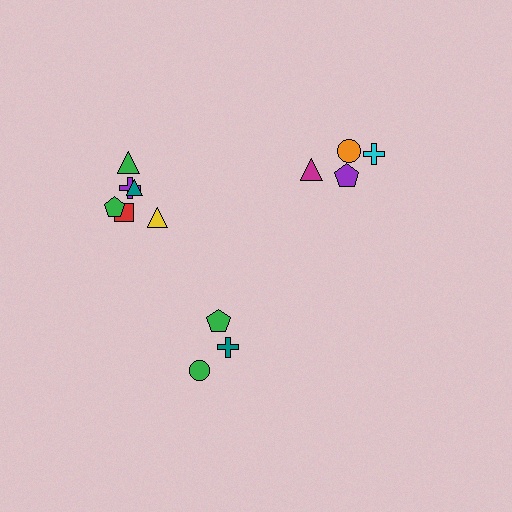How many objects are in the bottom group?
There are 3 objects.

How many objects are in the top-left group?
There are 6 objects.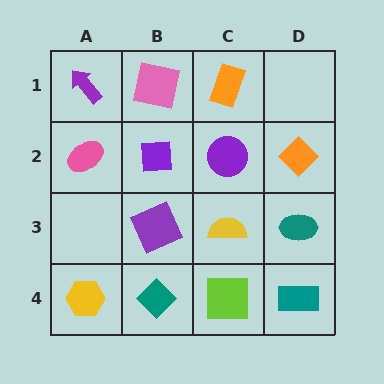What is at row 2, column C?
A purple circle.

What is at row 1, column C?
An orange rectangle.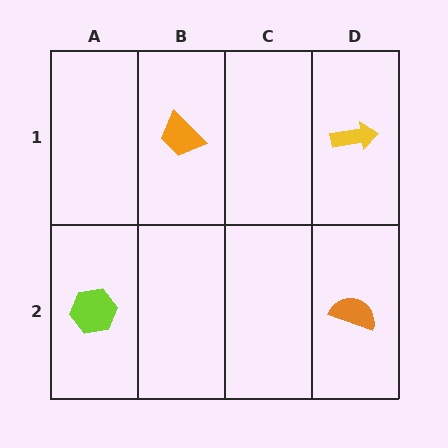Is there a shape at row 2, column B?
No, that cell is empty.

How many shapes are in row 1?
2 shapes.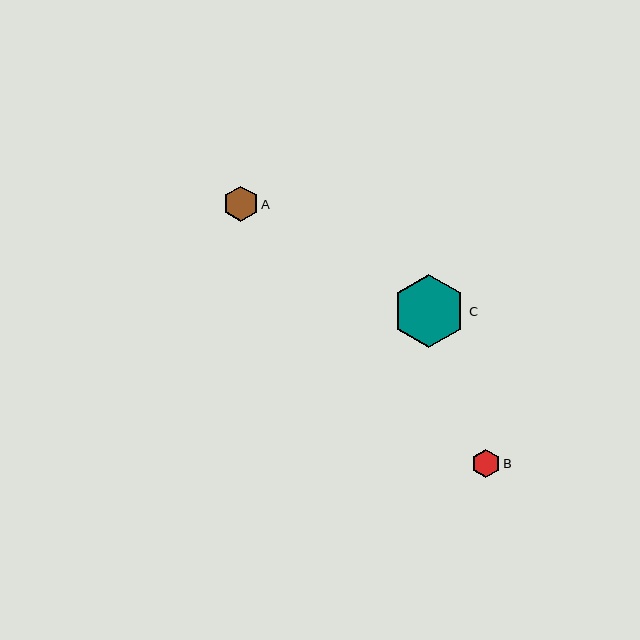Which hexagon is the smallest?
Hexagon B is the smallest with a size of approximately 28 pixels.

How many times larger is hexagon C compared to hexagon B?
Hexagon C is approximately 2.6 times the size of hexagon B.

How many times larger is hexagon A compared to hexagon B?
Hexagon A is approximately 1.2 times the size of hexagon B.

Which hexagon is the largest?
Hexagon C is the largest with a size of approximately 73 pixels.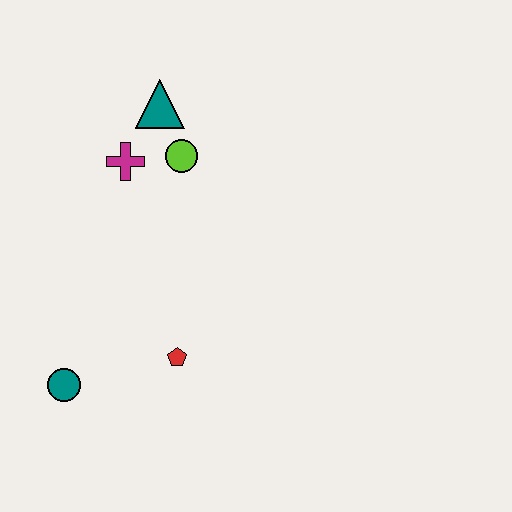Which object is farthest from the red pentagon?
The teal triangle is farthest from the red pentagon.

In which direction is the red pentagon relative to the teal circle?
The red pentagon is to the right of the teal circle.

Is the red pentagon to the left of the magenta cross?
No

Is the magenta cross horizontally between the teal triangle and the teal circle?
Yes